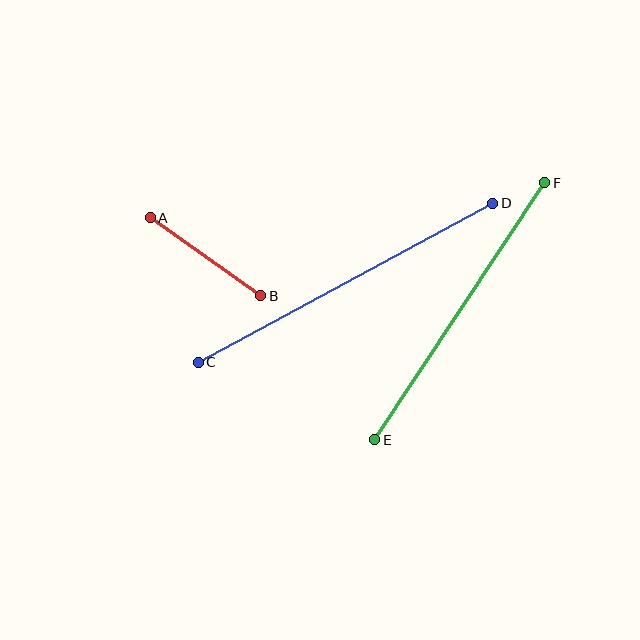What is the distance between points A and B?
The distance is approximately 135 pixels.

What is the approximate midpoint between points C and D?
The midpoint is at approximately (346, 283) pixels.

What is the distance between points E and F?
The distance is approximately 308 pixels.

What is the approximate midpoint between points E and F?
The midpoint is at approximately (460, 311) pixels.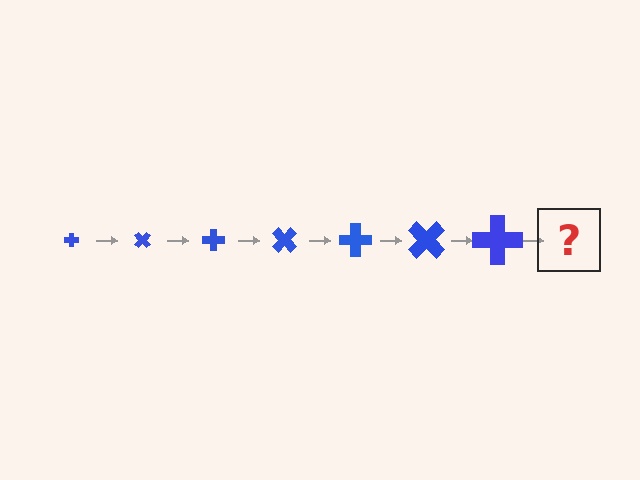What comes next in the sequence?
The next element should be a cross, larger than the previous one and rotated 315 degrees from the start.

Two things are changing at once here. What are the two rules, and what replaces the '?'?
The two rules are that the cross grows larger each step and it rotates 45 degrees each step. The '?' should be a cross, larger than the previous one and rotated 315 degrees from the start.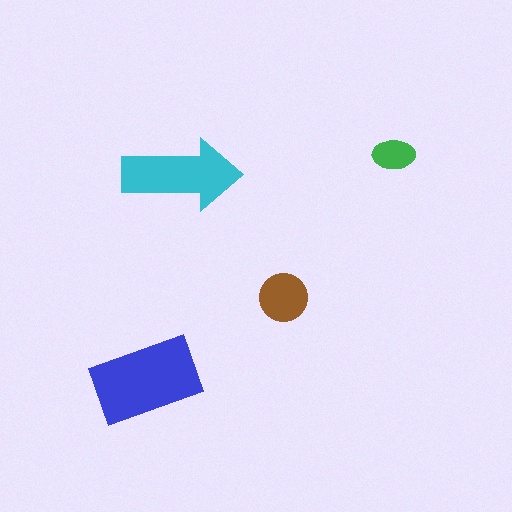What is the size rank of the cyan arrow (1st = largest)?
2nd.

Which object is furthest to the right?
The green ellipse is rightmost.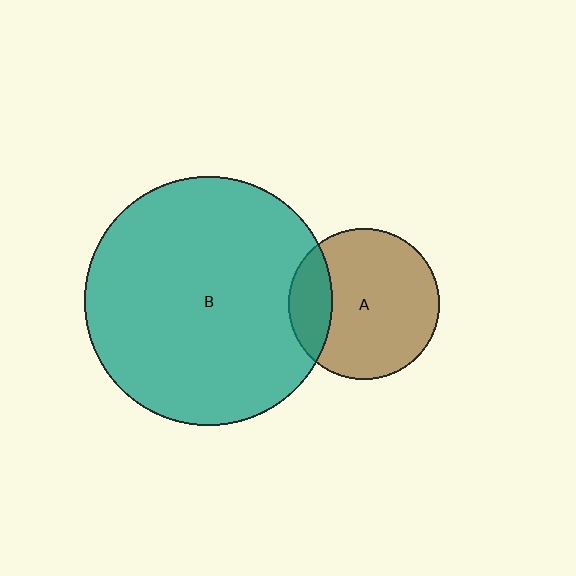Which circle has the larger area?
Circle B (teal).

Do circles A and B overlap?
Yes.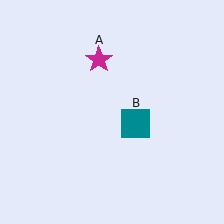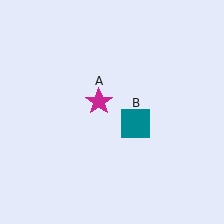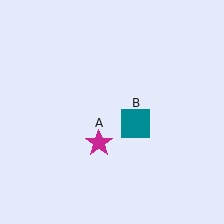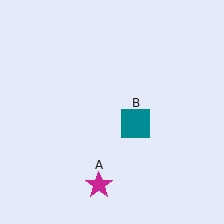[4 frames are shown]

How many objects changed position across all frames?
1 object changed position: magenta star (object A).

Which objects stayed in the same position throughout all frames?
Teal square (object B) remained stationary.